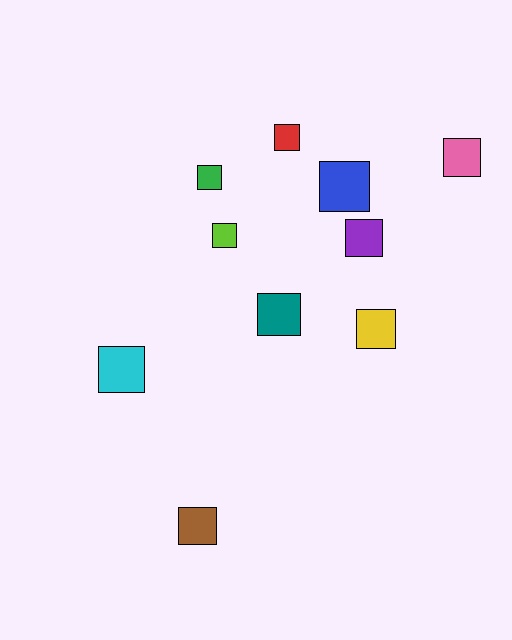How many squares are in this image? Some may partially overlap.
There are 10 squares.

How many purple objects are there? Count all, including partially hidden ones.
There is 1 purple object.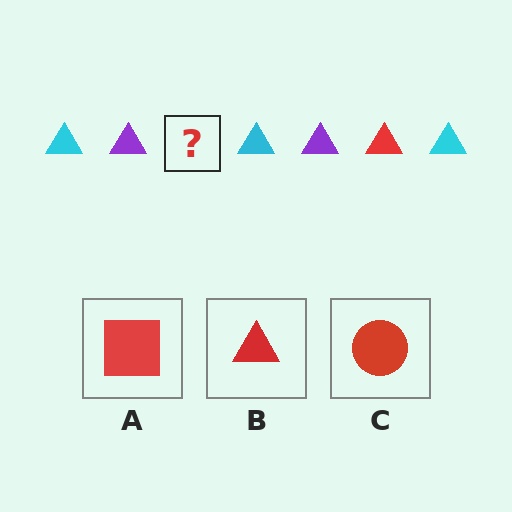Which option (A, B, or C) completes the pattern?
B.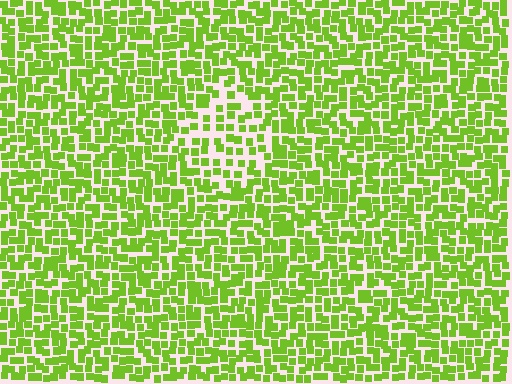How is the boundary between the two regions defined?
The boundary is defined by a change in element density (approximately 1.7x ratio). All elements are the same color, size, and shape.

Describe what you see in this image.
The image contains small lime elements arranged at two different densities. A diamond-shaped region is visible where the elements are less densely packed than the surrounding area.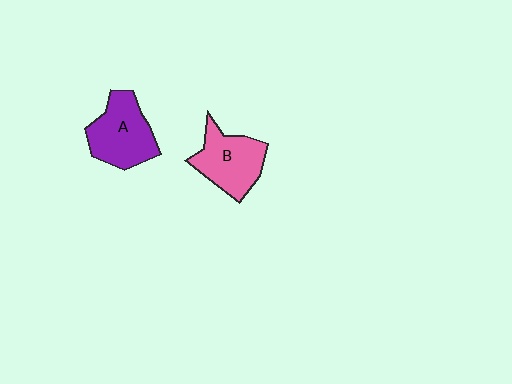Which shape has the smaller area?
Shape B (pink).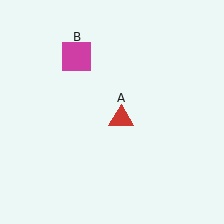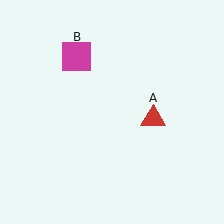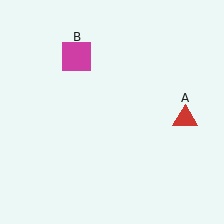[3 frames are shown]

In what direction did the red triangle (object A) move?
The red triangle (object A) moved right.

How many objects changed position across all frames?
1 object changed position: red triangle (object A).